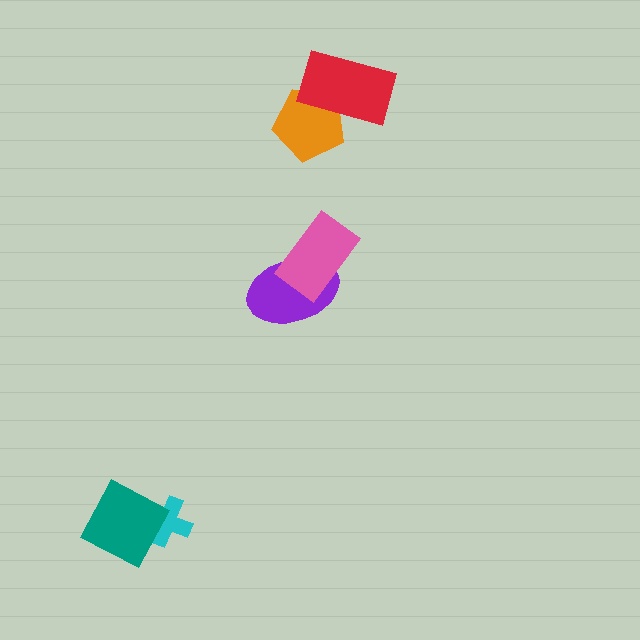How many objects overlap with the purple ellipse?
1 object overlaps with the purple ellipse.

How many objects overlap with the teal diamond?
1 object overlaps with the teal diamond.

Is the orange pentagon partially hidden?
Yes, it is partially covered by another shape.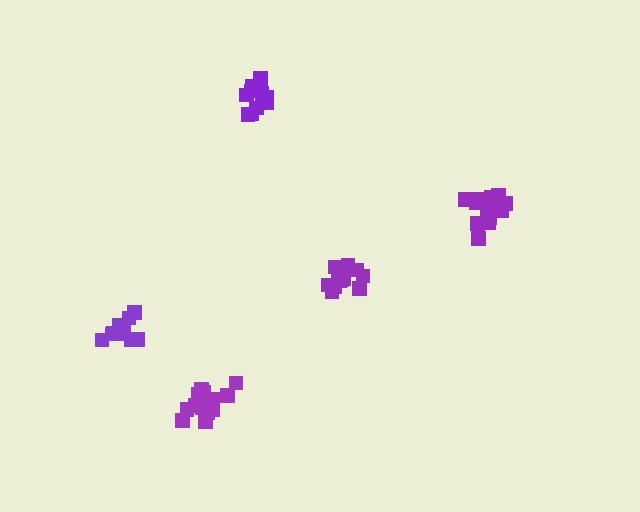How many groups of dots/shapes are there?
There are 5 groups.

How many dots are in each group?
Group 1: 12 dots, Group 2: 15 dots, Group 3: 10 dots, Group 4: 14 dots, Group 5: 12 dots (63 total).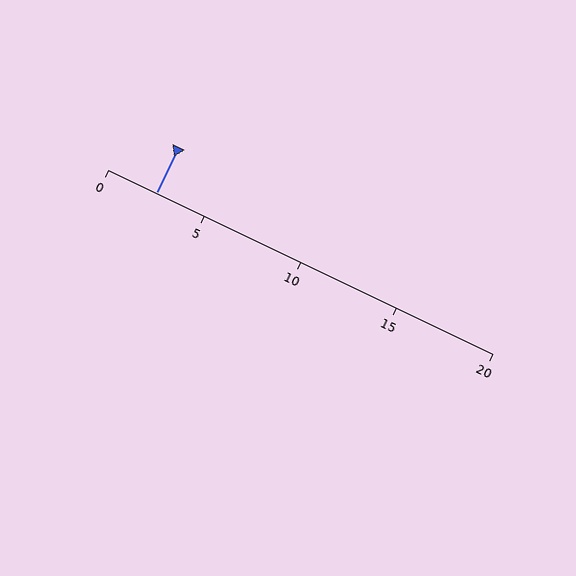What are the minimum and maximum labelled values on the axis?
The axis runs from 0 to 20.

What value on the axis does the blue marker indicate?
The marker indicates approximately 2.5.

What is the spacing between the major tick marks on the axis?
The major ticks are spaced 5 apart.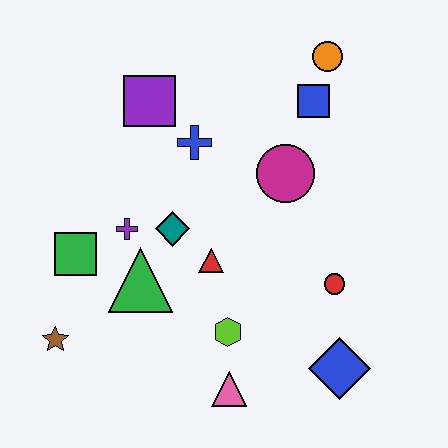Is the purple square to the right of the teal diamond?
No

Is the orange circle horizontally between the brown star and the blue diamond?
Yes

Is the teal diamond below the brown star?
No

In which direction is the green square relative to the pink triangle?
The green square is to the left of the pink triangle.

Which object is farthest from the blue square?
The brown star is farthest from the blue square.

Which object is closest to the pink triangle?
The lime hexagon is closest to the pink triangle.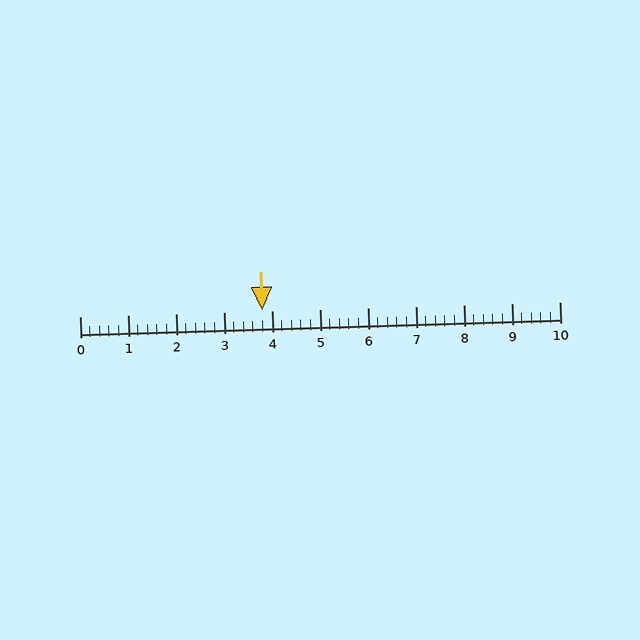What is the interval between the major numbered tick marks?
The major tick marks are spaced 1 units apart.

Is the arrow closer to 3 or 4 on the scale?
The arrow is closer to 4.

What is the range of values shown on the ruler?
The ruler shows values from 0 to 10.